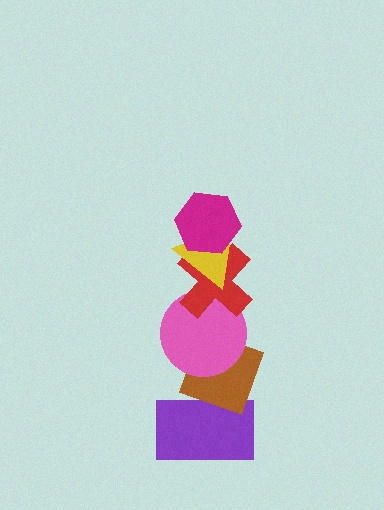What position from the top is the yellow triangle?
The yellow triangle is 2nd from the top.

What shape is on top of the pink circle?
The red cross is on top of the pink circle.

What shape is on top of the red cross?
The yellow triangle is on top of the red cross.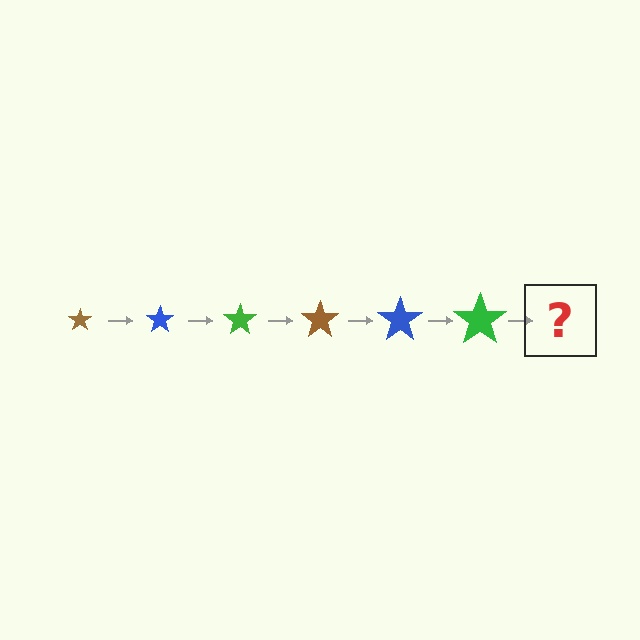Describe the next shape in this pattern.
It should be a brown star, larger than the previous one.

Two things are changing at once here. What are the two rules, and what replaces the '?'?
The two rules are that the star grows larger each step and the color cycles through brown, blue, and green. The '?' should be a brown star, larger than the previous one.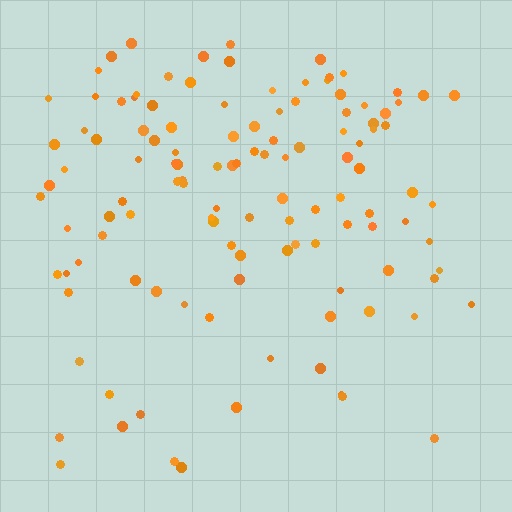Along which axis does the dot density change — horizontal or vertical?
Vertical.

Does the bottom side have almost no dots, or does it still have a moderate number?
Still a moderate number, just noticeably fewer than the top.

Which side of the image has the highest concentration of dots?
The top.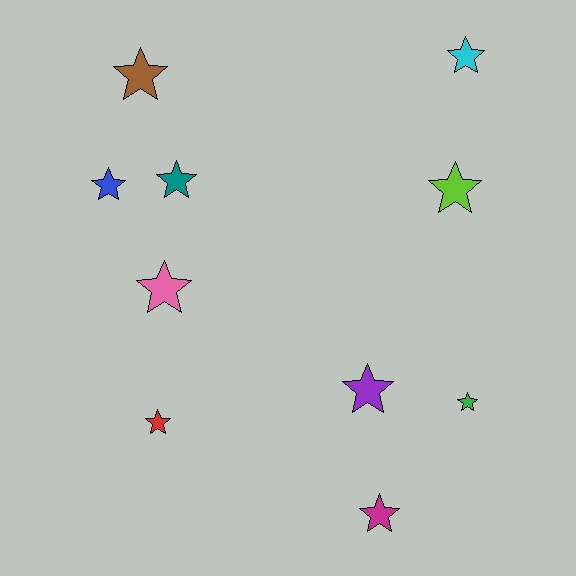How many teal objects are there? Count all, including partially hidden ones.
There is 1 teal object.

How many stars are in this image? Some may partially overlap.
There are 10 stars.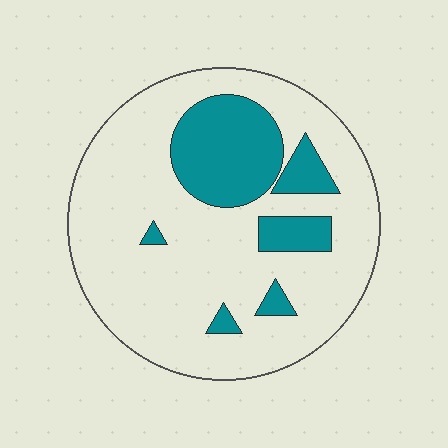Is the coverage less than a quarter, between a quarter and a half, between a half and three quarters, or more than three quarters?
Less than a quarter.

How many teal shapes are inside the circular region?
6.